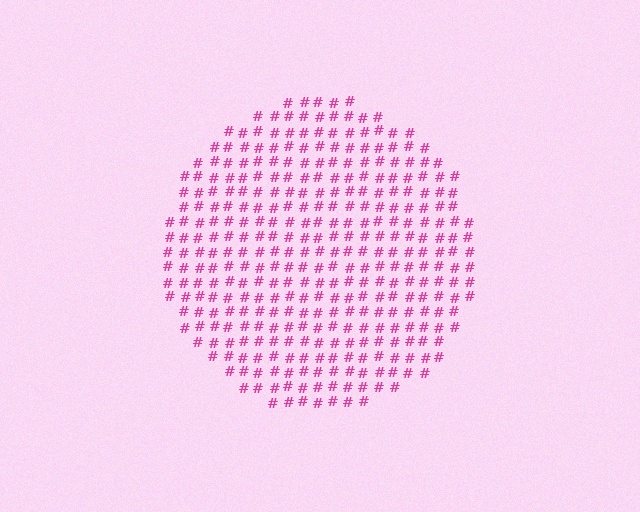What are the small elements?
The small elements are hash symbols.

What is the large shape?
The large shape is a circle.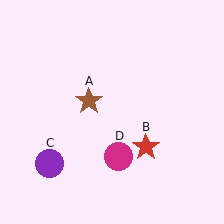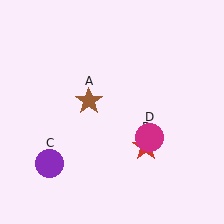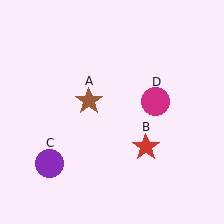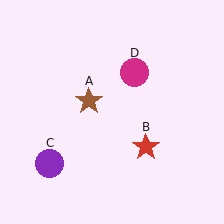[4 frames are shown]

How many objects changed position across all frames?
1 object changed position: magenta circle (object D).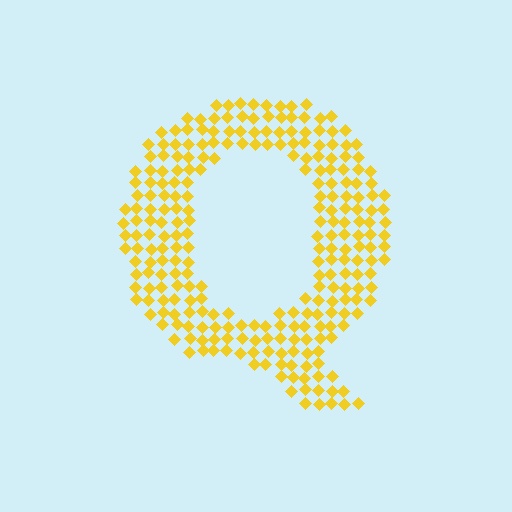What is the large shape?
The large shape is the letter Q.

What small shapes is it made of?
It is made of small diamonds.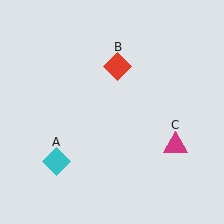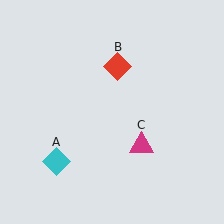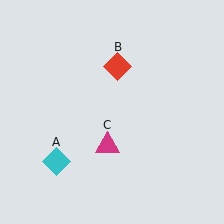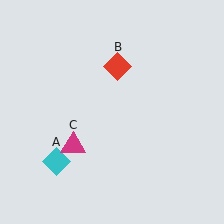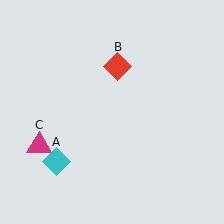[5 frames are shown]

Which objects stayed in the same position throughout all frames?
Cyan diamond (object A) and red diamond (object B) remained stationary.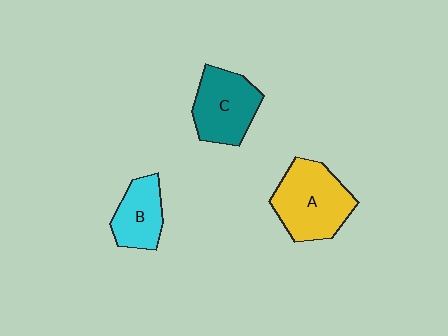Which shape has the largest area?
Shape A (yellow).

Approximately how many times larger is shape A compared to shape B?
Approximately 1.6 times.